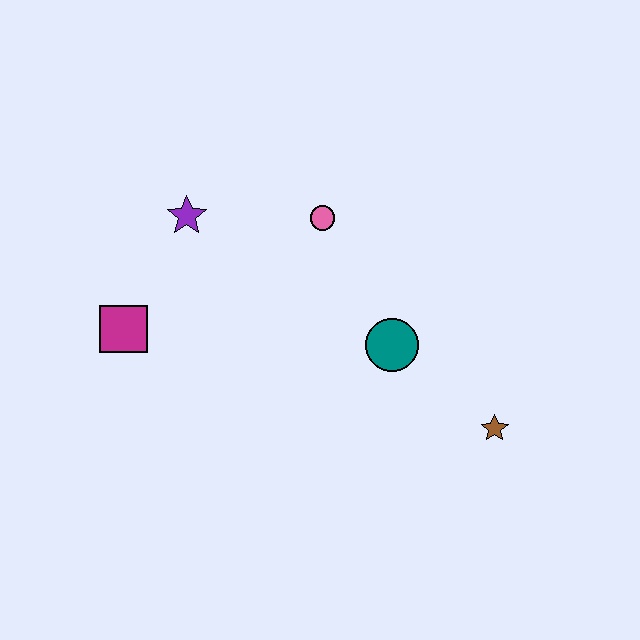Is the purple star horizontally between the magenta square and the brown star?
Yes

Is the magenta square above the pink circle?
No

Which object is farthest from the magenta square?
The brown star is farthest from the magenta square.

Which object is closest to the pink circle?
The purple star is closest to the pink circle.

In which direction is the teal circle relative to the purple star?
The teal circle is to the right of the purple star.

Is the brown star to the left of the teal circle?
No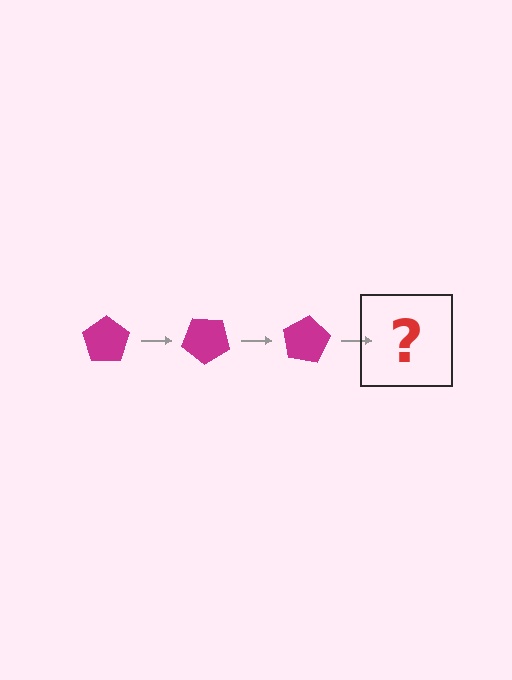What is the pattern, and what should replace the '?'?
The pattern is that the pentagon rotates 40 degrees each step. The '?' should be a magenta pentagon rotated 120 degrees.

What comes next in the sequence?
The next element should be a magenta pentagon rotated 120 degrees.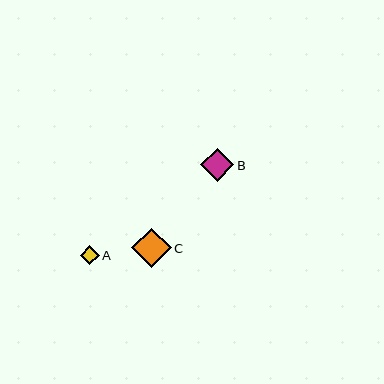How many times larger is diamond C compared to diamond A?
Diamond C is approximately 2.0 times the size of diamond A.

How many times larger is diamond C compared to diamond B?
Diamond C is approximately 1.2 times the size of diamond B.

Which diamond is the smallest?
Diamond A is the smallest with a size of approximately 19 pixels.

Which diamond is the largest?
Diamond C is the largest with a size of approximately 39 pixels.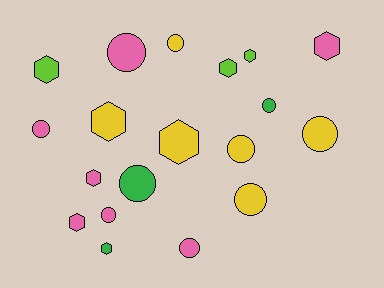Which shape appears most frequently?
Circle, with 10 objects.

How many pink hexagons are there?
There are 3 pink hexagons.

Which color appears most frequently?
Pink, with 7 objects.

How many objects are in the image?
There are 19 objects.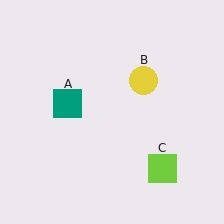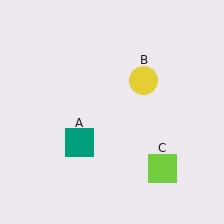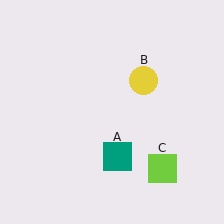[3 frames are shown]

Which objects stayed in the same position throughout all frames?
Yellow circle (object B) and lime square (object C) remained stationary.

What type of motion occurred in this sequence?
The teal square (object A) rotated counterclockwise around the center of the scene.